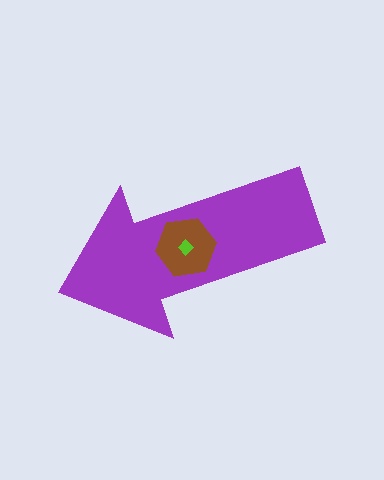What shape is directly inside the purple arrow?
The brown hexagon.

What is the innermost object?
The lime diamond.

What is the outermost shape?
The purple arrow.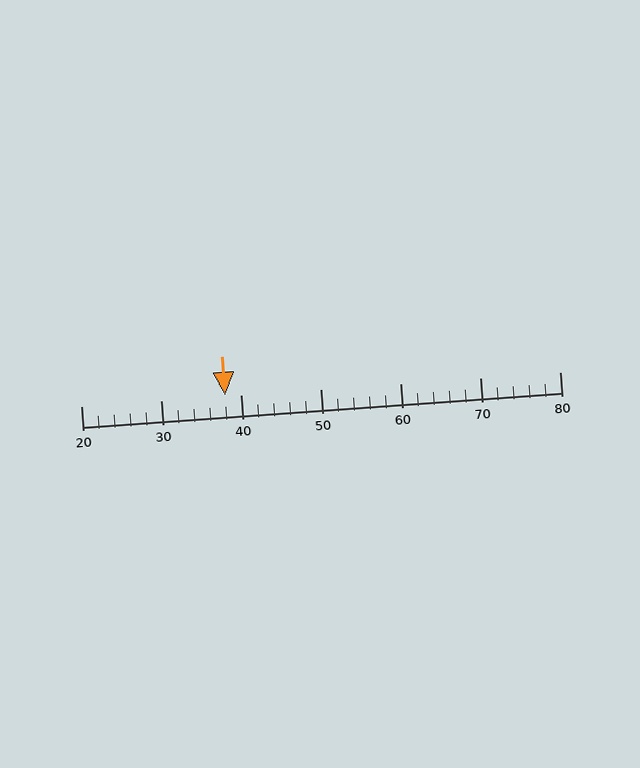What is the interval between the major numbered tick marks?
The major tick marks are spaced 10 units apart.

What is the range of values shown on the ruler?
The ruler shows values from 20 to 80.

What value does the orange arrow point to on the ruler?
The orange arrow points to approximately 38.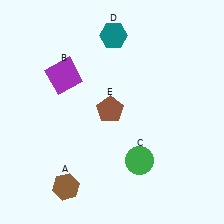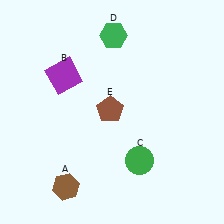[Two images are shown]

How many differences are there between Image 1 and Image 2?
There is 1 difference between the two images.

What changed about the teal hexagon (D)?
In Image 1, D is teal. In Image 2, it changed to green.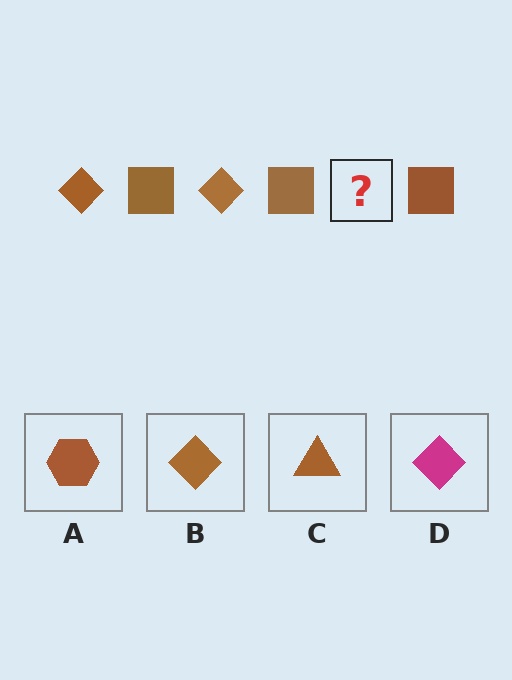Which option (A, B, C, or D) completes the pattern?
B.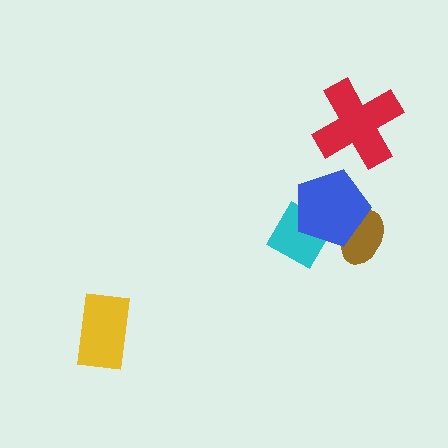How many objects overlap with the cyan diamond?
1 object overlaps with the cyan diamond.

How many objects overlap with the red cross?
0 objects overlap with the red cross.